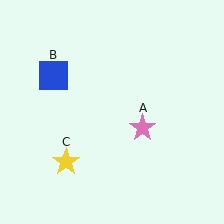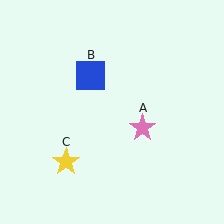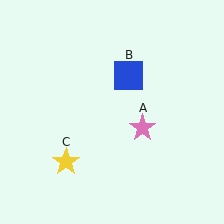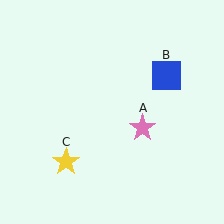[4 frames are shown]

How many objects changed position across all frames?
1 object changed position: blue square (object B).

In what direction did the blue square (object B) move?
The blue square (object B) moved right.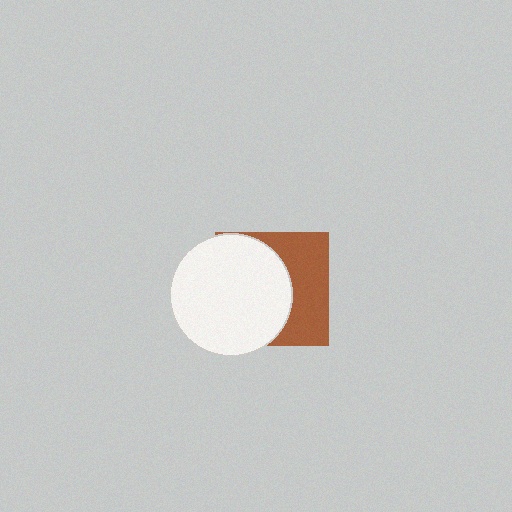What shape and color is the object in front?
The object in front is a white circle.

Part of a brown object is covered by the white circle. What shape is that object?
It is a square.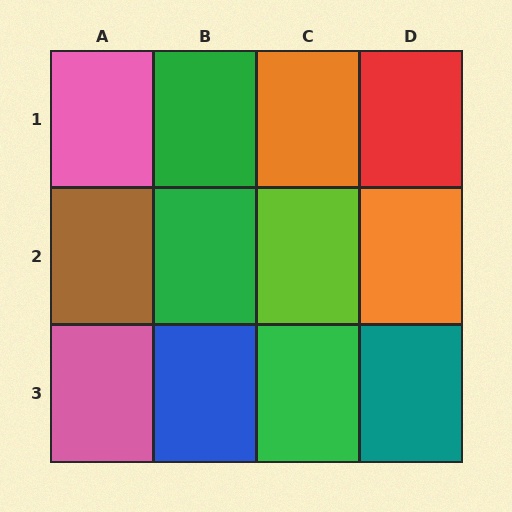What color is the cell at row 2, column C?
Lime.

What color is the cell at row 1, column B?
Green.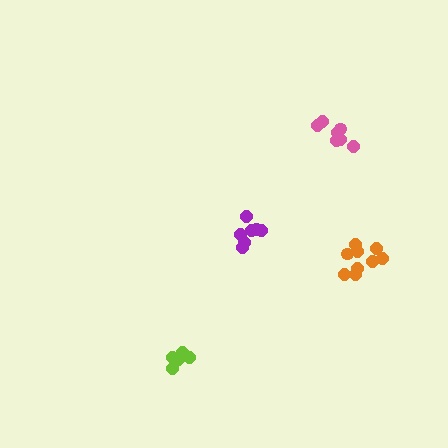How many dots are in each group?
Group 1: 7 dots, Group 2: 9 dots, Group 3: 7 dots, Group 4: 5 dots (28 total).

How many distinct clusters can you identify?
There are 4 distinct clusters.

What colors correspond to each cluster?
The clusters are colored: pink, orange, purple, lime.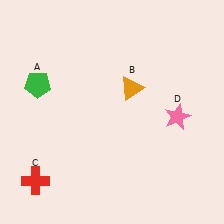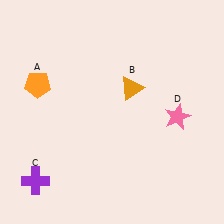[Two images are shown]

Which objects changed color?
A changed from green to orange. C changed from red to purple.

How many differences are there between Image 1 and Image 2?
There are 2 differences between the two images.